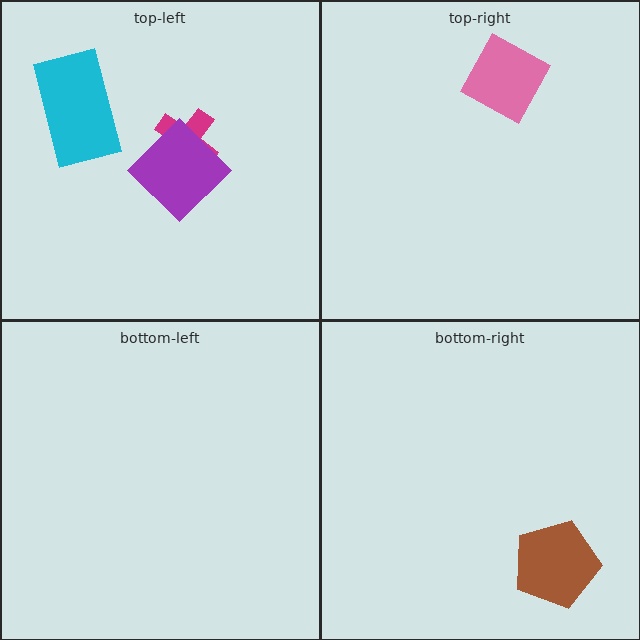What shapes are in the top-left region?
The cyan rectangle, the magenta cross, the purple diamond.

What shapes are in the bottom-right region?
The brown pentagon.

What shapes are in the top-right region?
The pink square.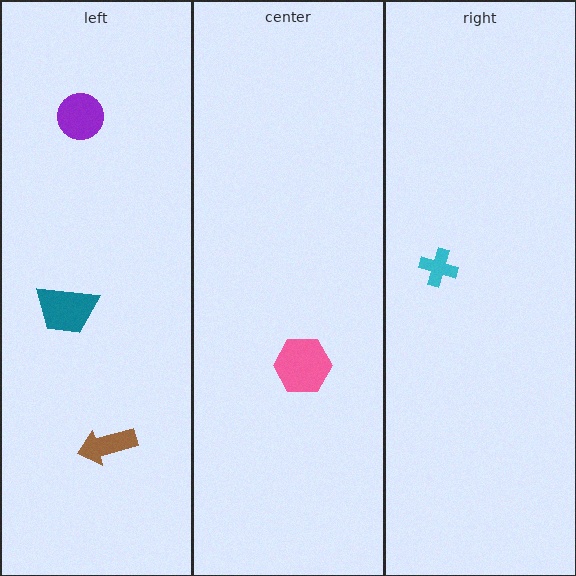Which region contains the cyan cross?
The right region.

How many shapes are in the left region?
3.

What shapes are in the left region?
The purple circle, the brown arrow, the teal trapezoid.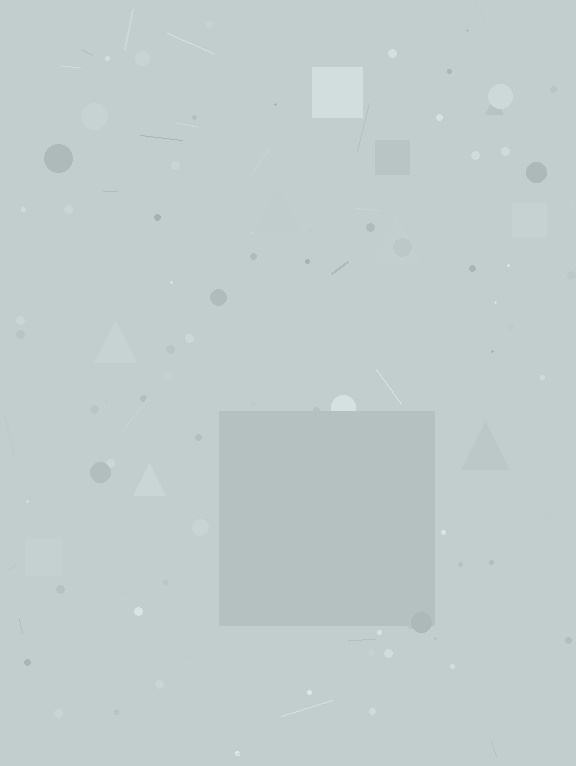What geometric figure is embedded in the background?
A square is embedded in the background.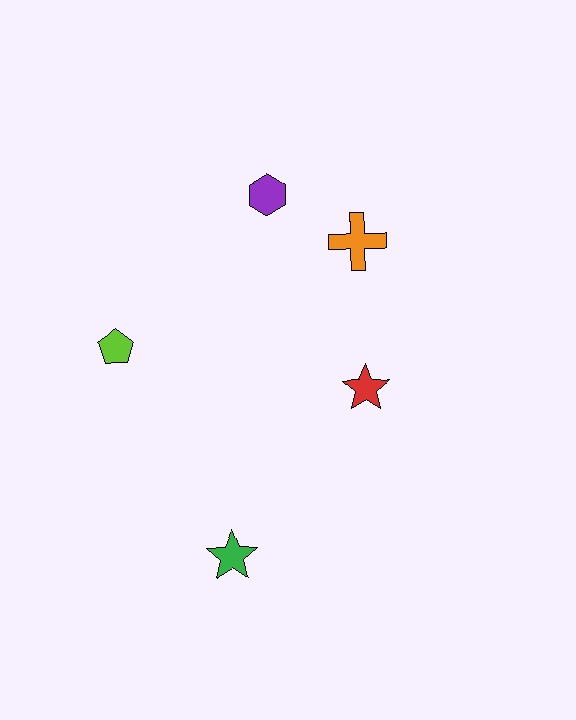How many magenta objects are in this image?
There are no magenta objects.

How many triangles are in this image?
There are no triangles.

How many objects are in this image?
There are 5 objects.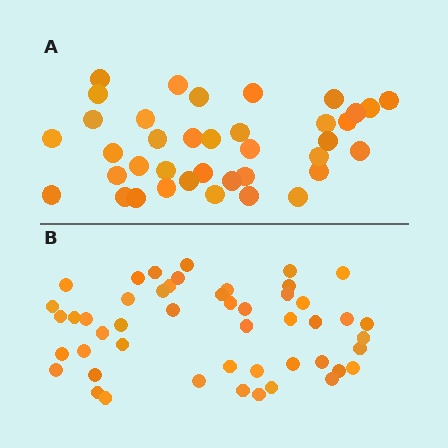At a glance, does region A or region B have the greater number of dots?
Region B (the bottom region) has more dots.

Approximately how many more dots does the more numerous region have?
Region B has roughly 12 or so more dots than region A.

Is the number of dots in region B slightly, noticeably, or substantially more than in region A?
Region B has noticeably more, but not dramatically so. The ratio is roughly 1.3 to 1.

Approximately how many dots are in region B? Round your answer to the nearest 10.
About 50 dots. (The exact count is 49, which rounds to 50.)